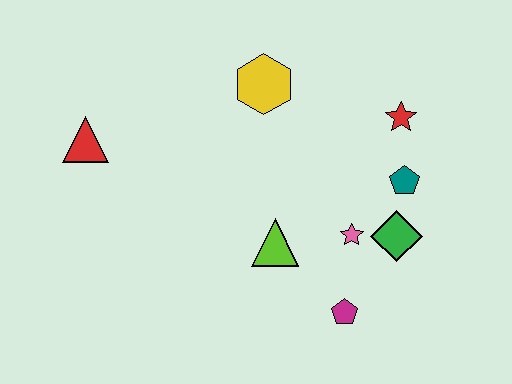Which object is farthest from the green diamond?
The red triangle is farthest from the green diamond.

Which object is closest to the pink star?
The green diamond is closest to the pink star.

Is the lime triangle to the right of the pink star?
No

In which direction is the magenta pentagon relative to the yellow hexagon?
The magenta pentagon is below the yellow hexagon.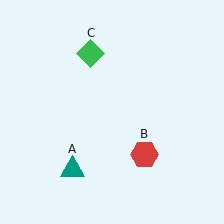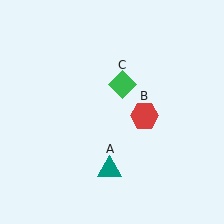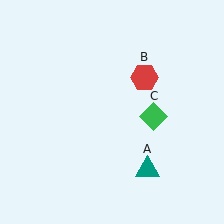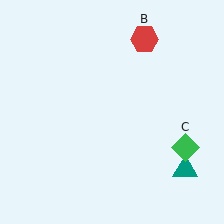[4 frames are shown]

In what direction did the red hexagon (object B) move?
The red hexagon (object B) moved up.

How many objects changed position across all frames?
3 objects changed position: teal triangle (object A), red hexagon (object B), green diamond (object C).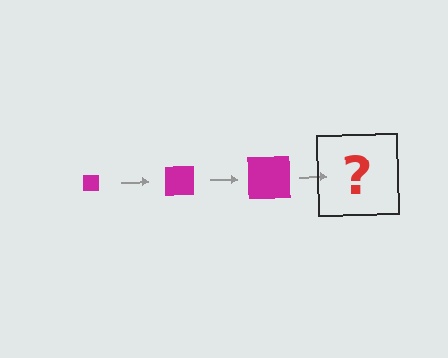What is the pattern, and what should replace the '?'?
The pattern is that the square gets progressively larger each step. The '?' should be a magenta square, larger than the previous one.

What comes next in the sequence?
The next element should be a magenta square, larger than the previous one.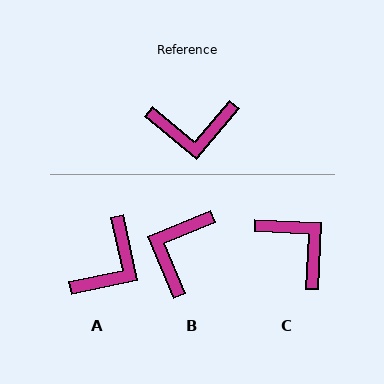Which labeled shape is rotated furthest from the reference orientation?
C, about 127 degrees away.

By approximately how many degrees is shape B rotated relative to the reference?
Approximately 117 degrees clockwise.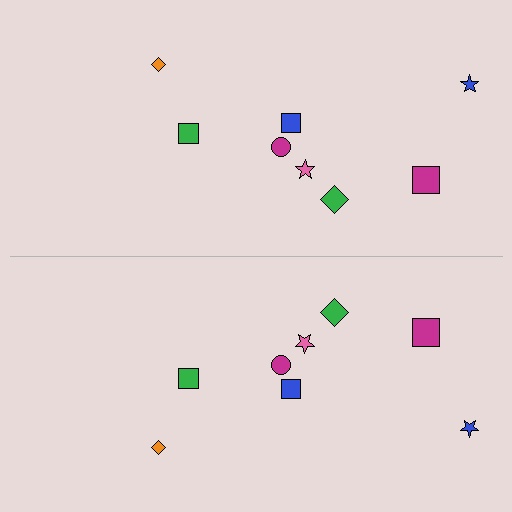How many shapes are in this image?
There are 16 shapes in this image.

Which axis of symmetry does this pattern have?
The pattern has a horizontal axis of symmetry running through the center of the image.